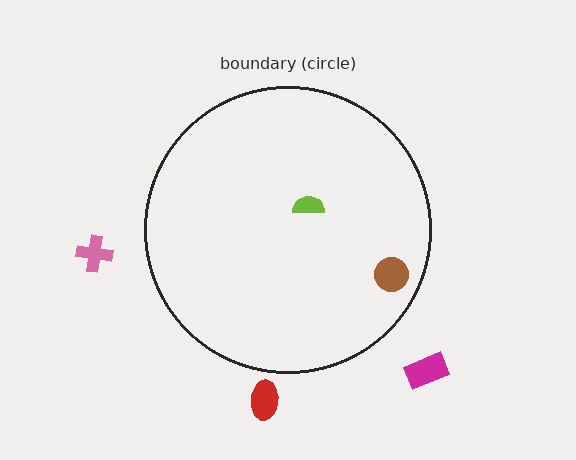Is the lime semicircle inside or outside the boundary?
Inside.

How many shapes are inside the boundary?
2 inside, 3 outside.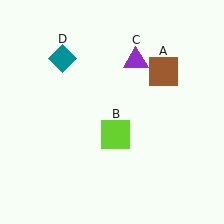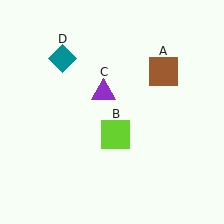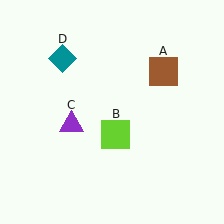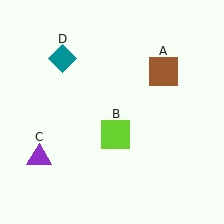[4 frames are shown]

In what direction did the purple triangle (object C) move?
The purple triangle (object C) moved down and to the left.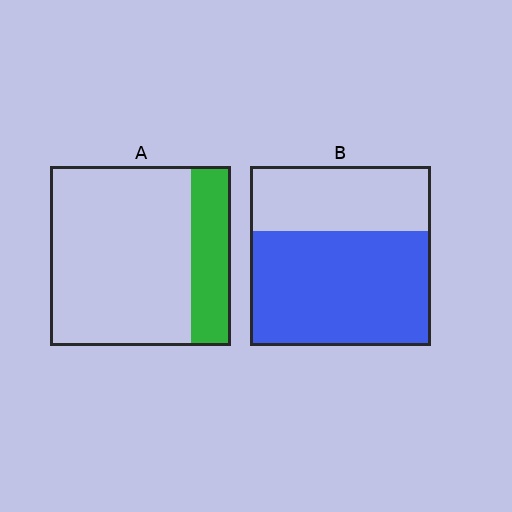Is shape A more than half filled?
No.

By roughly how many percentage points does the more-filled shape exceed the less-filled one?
By roughly 40 percentage points (B over A).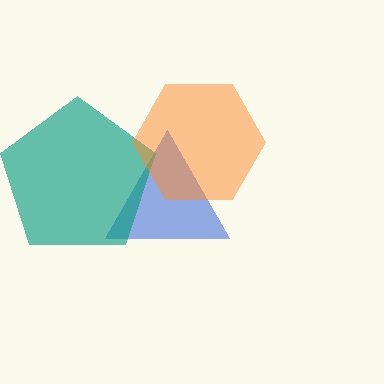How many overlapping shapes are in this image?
There are 3 overlapping shapes in the image.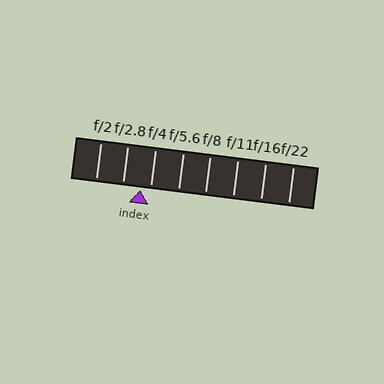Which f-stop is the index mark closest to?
The index mark is closest to f/4.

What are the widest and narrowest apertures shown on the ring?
The widest aperture shown is f/2 and the narrowest is f/22.